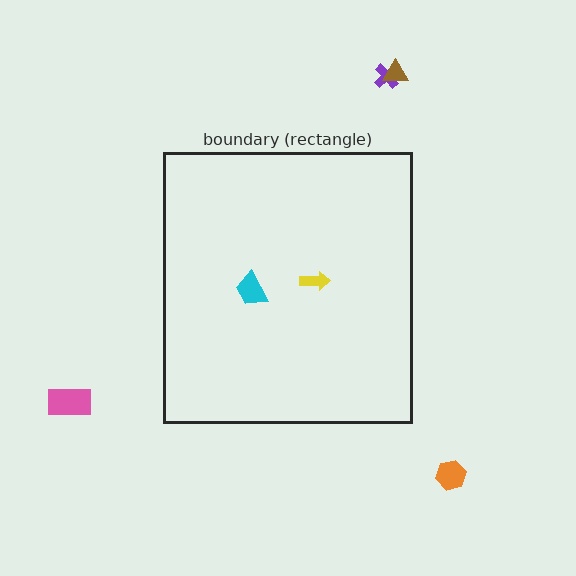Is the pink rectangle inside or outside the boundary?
Outside.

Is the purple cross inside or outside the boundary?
Outside.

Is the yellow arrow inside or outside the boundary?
Inside.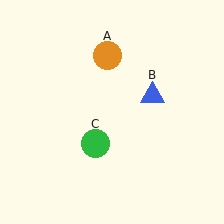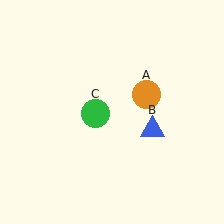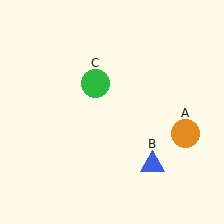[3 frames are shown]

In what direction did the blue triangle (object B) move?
The blue triangle (object B) moved down.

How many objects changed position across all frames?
3 objects changed position: orange circle (object A), blue triangle (object B), green circle (object C).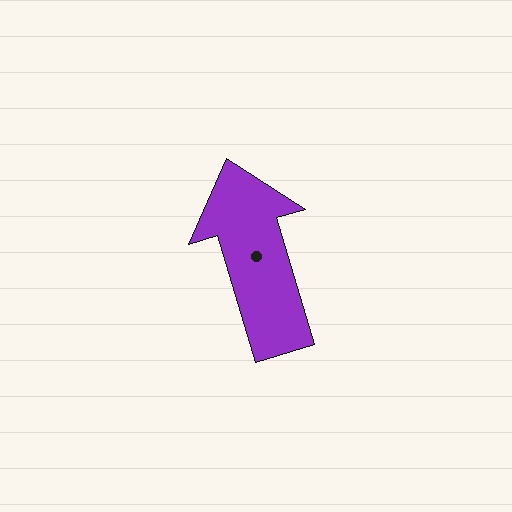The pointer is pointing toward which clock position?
Roughly 11 o'clock.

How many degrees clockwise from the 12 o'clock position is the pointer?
Approximately 343 degrees.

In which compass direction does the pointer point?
North.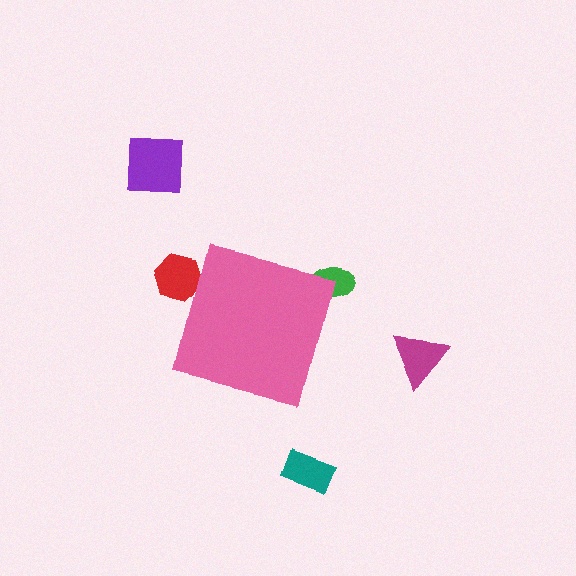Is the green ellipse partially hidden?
Yes, the green ellipse is partially hidden behind the pink square.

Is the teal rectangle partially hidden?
No, the teal rectangle is fully visible.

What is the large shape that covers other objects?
A pink square.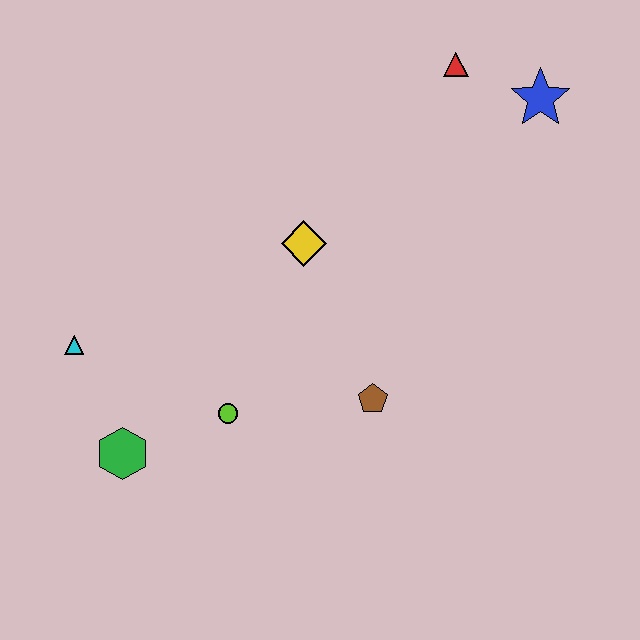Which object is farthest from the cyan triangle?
The blue star is farthest from the cyan triangle.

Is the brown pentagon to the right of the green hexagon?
Yes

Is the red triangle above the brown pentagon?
Yes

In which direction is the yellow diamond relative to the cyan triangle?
The yellow diamond is to the right of the cyan triangle.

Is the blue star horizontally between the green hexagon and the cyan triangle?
No